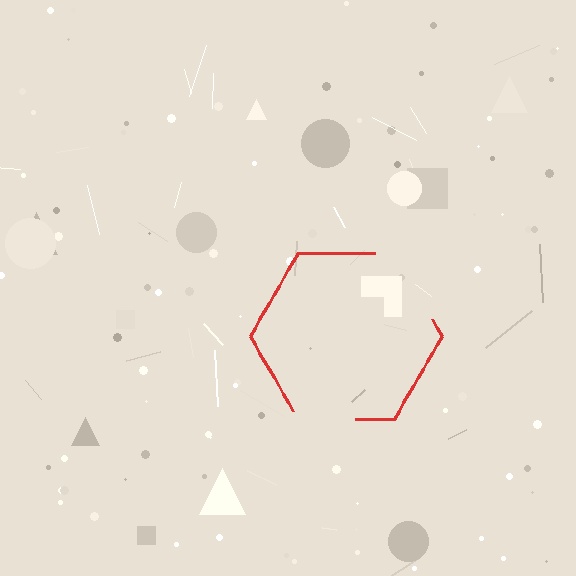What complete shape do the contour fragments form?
The contour fragments form a hexagon.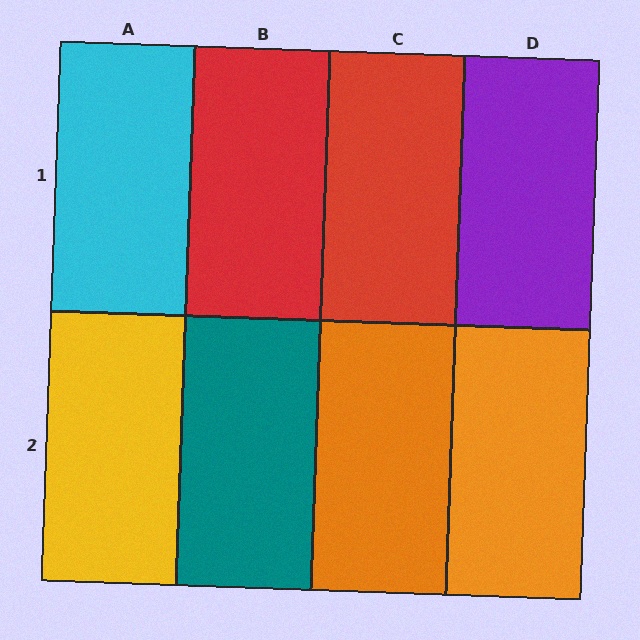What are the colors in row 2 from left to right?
Yellow, teal, orange, orange.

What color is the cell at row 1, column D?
Purple.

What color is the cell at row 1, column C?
Red.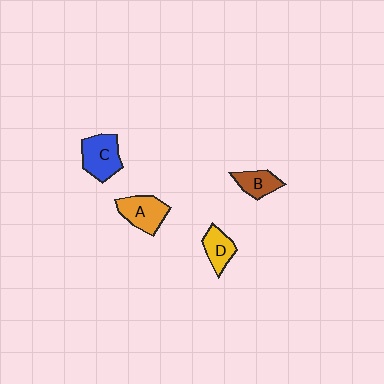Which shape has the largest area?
Shape C (blue).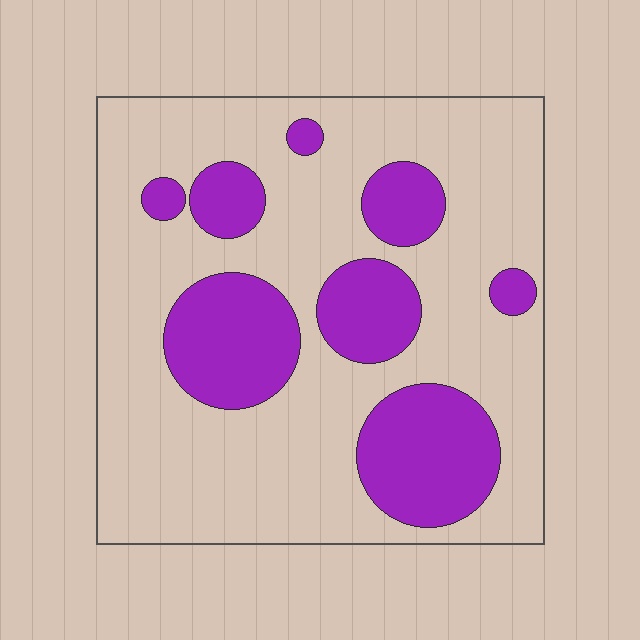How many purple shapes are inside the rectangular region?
8.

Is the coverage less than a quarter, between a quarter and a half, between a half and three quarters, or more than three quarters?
Between a quarter and a half.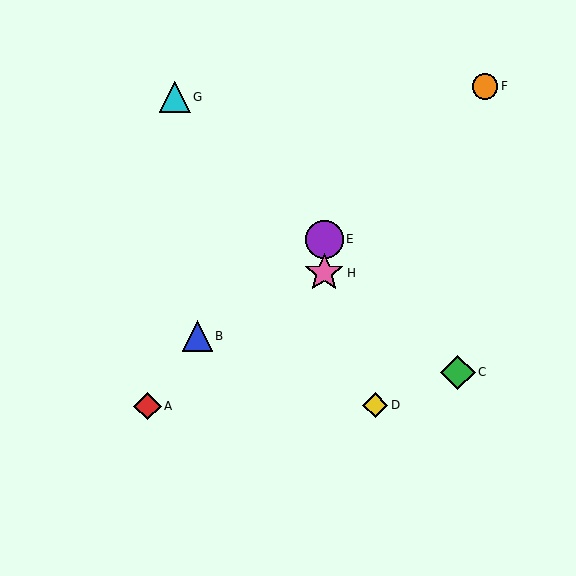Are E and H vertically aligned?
Yes, both are at x≈324.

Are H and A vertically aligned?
No, H is at x≈324 and A is at x≈147.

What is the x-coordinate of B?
Object B is at x≈197.